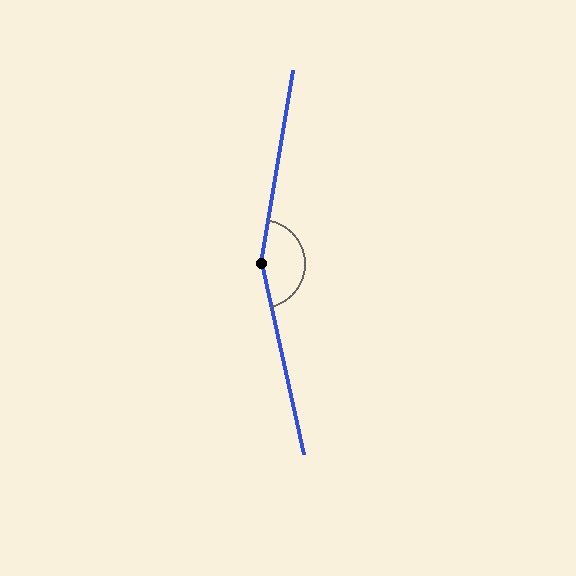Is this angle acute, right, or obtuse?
It is obtuse.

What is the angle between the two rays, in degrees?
Approximately 158 degrees.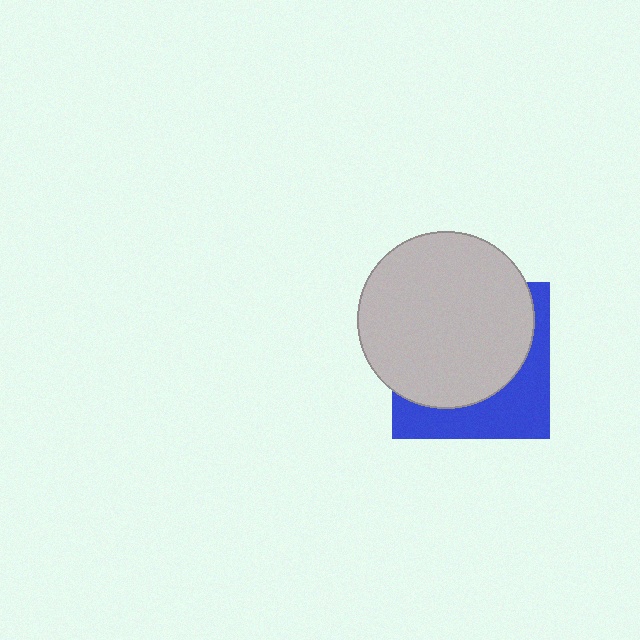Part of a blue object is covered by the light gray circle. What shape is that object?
It is a square.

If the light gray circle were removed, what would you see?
You would see the complete blue square.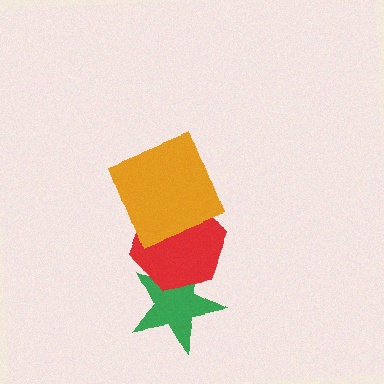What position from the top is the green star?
The green star is 3rd from the top.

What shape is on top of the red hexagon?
The orange square is on top of the red hexagon.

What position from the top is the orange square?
The orange square is 1st from the top.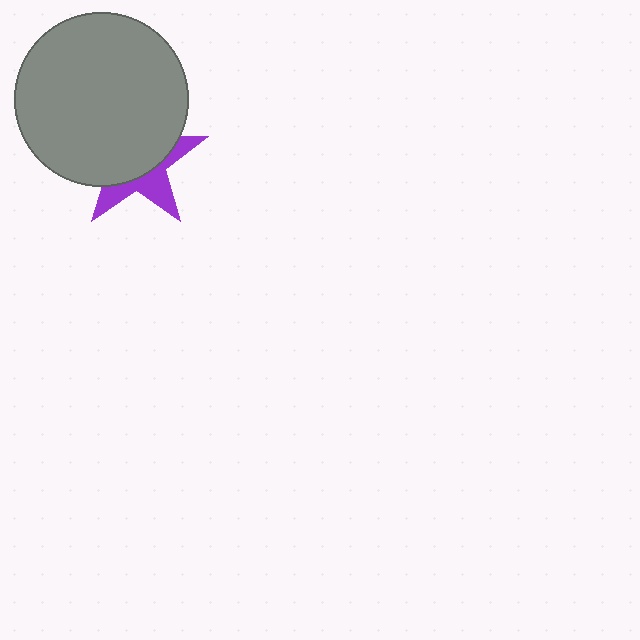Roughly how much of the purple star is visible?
A small part of it is visible (roughly 37%).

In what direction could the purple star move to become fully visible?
The purple star could move down. That would shift it out from behind the gray circle entirely.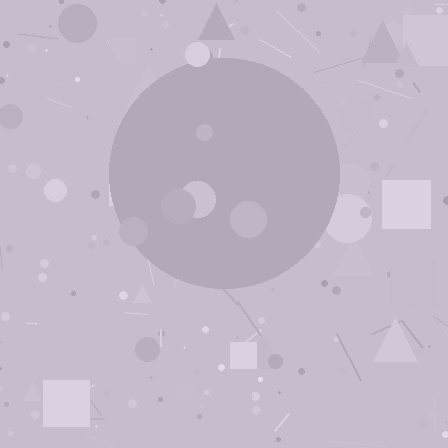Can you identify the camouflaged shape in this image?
The camouflaged shape is a circle.